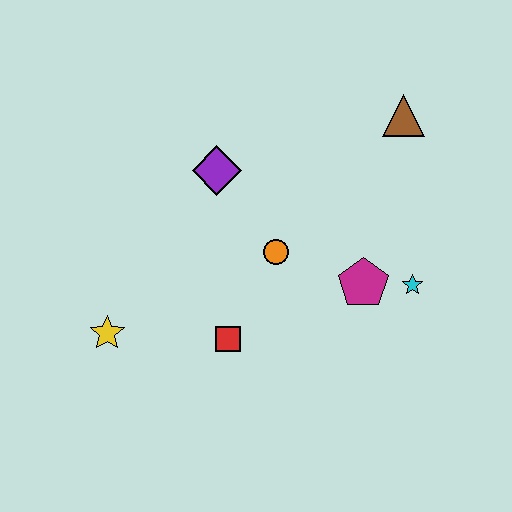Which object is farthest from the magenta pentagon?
The yellow star is farthest from the magenta pentagon.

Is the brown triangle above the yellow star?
Yes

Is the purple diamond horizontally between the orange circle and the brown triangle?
No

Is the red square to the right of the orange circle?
No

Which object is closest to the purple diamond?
The orange circle is closest to the purple diamond.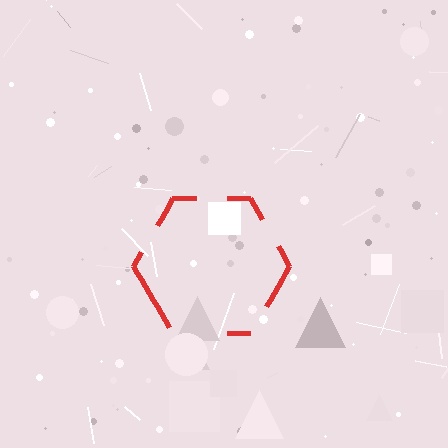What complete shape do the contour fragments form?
The contour fragments form a hexagon.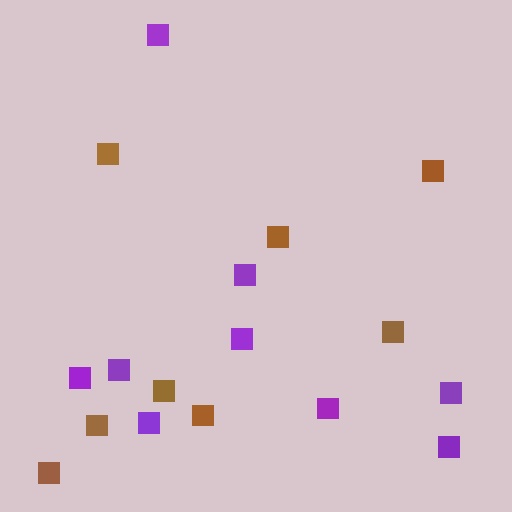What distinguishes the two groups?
There are 2 groups: one group of purple squares (9) and one group of brown squares (8).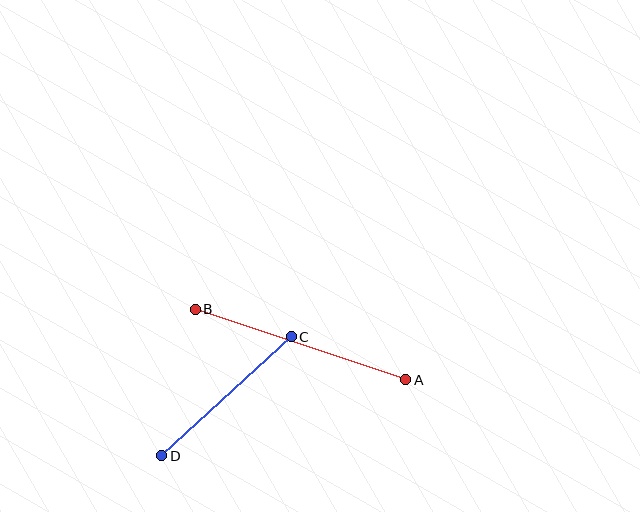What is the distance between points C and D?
The distance is approximately 176 pixels.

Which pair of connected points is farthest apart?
Points A and B are farthest apart.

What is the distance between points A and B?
The distance is approximately 222 pixels.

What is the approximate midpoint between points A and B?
The midpoint is at approximately (300, 344) pixels.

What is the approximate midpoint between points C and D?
The midpoint is at approximately (226, 396) pixels.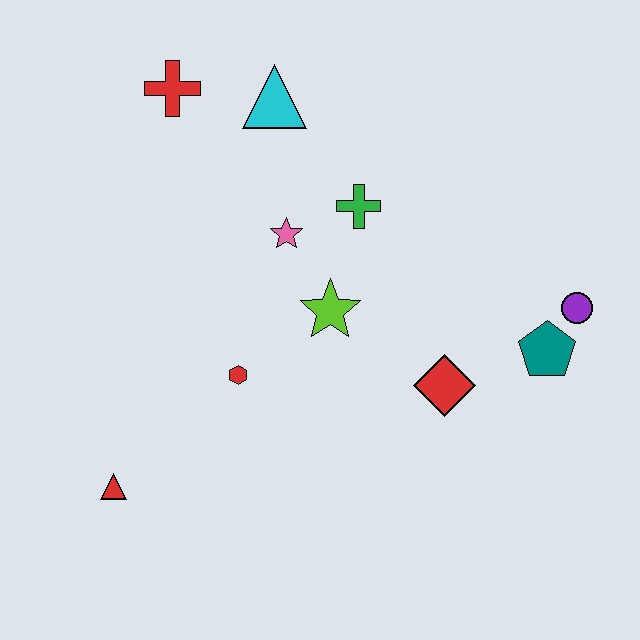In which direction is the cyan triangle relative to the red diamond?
The cyan triangle is above the red diamond.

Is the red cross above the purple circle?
Yes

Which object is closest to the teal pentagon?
The purple circle is closest to the teal pentagon.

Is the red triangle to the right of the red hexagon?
No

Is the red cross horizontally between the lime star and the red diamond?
No